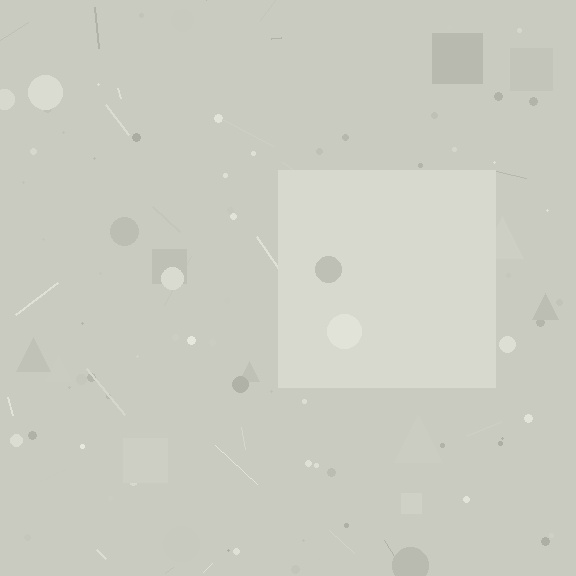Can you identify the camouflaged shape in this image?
The camouflaged shape is a square.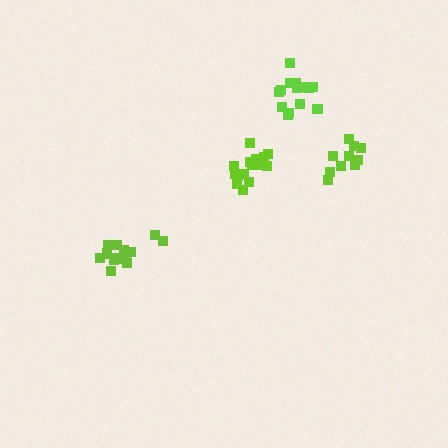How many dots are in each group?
Group 1: 14 dots, Group 2: 14 dots, Group 3: 16 dots, Group 4: 10 dots (54 total).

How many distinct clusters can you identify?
There are 4 distinct clusters.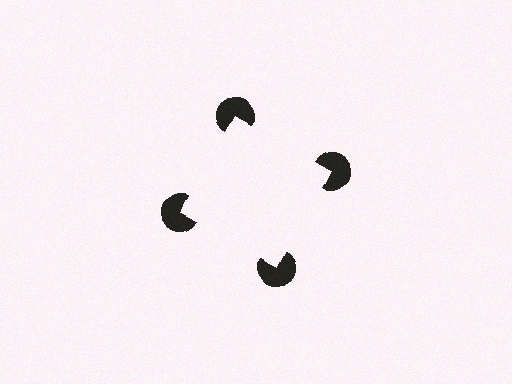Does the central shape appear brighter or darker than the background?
It typically appears slightly brighter than the background, even though no actual brightness change is drawn.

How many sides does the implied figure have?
4 sides.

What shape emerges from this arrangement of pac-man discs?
An illusory square — its edges are inferred from the aligned wedge cuts in the pac-man discs, not physically drawn.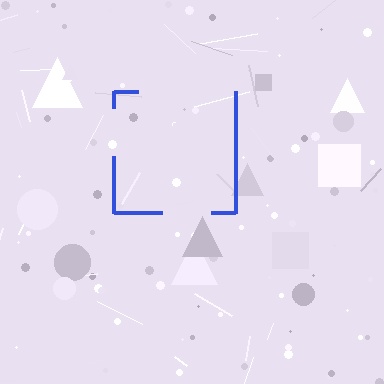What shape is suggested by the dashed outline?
The dashed outline suggests a square.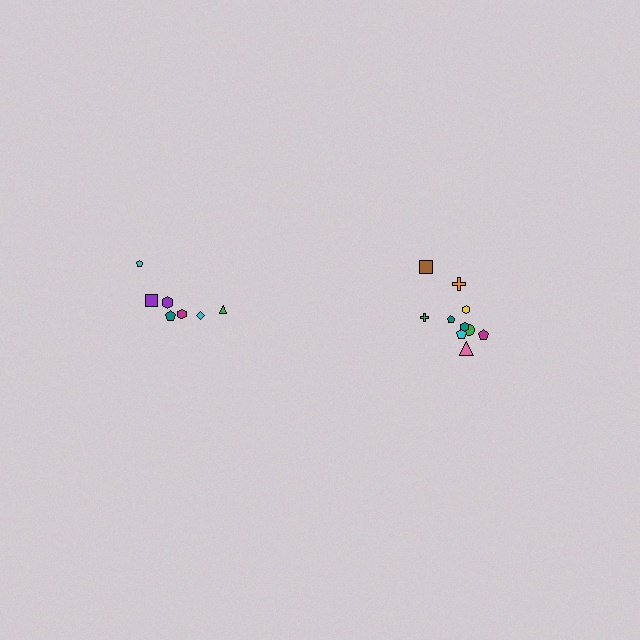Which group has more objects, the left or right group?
The right group.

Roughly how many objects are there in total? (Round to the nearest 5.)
Roughly 15 objects in total.